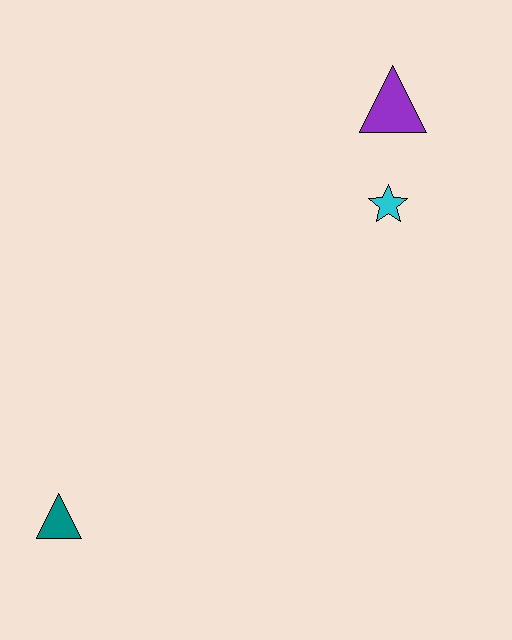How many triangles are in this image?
There are 2 triangles.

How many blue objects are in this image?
There are no blue objects.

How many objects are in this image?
There are 3 objects.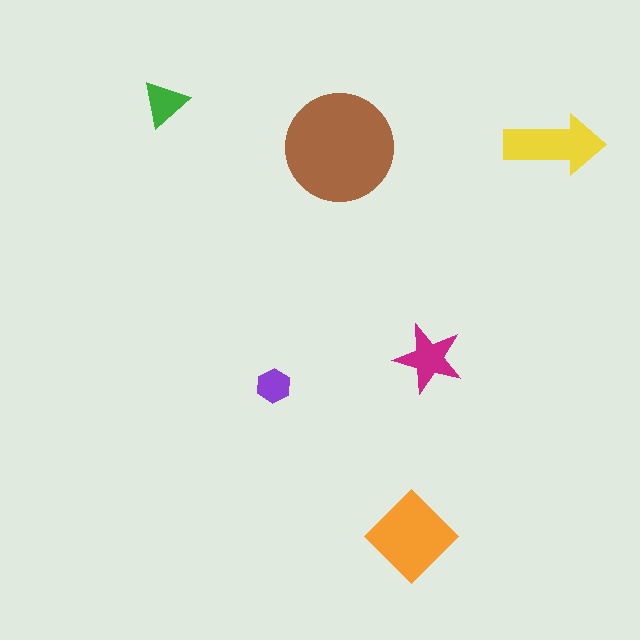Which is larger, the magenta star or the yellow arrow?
The yellow arrow.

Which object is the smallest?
The purple hexagon.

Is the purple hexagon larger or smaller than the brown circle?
Smaller.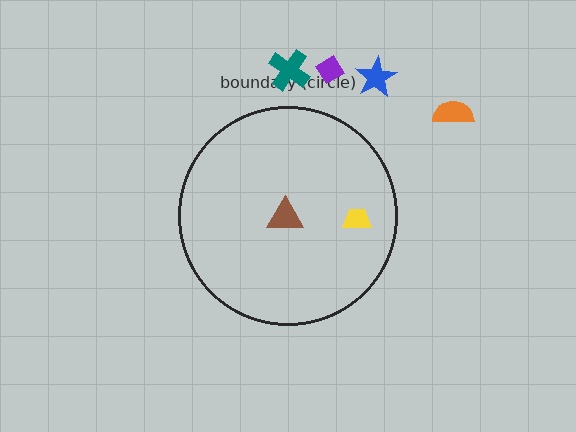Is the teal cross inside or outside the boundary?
Outside.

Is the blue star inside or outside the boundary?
Outside.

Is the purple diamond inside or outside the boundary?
Outside.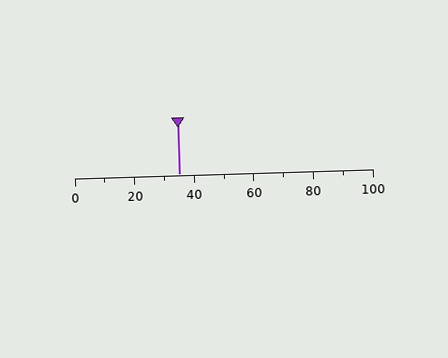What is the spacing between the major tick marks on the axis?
The major ticks are spaced 20 apart.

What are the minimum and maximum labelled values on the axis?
The axis runs from 0 to 100.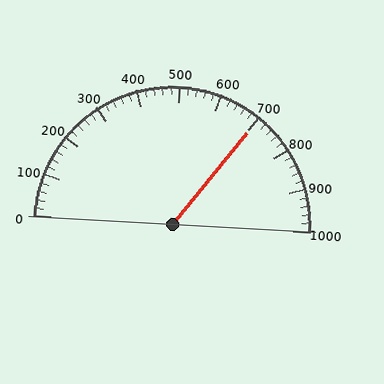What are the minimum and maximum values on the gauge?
The gauge ranges from 0 to 1000.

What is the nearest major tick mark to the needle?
The nearest major tick mark is 700.